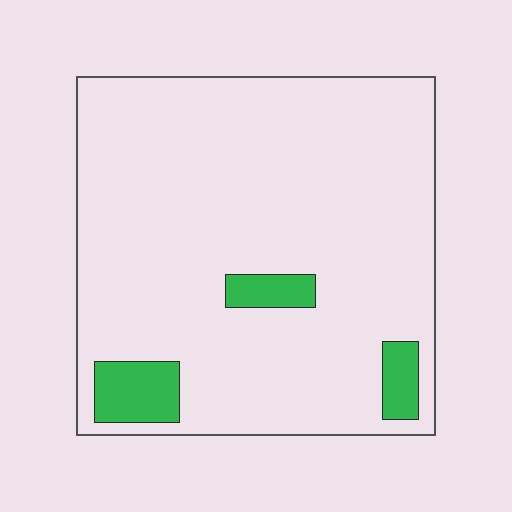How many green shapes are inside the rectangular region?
3.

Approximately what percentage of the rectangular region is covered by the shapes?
Approximately 10%.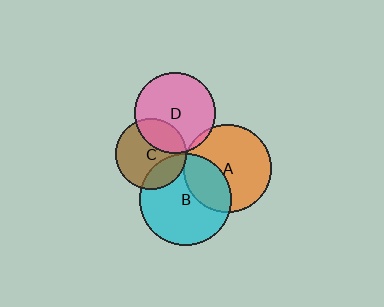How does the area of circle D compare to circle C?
Approximately 1.3 times.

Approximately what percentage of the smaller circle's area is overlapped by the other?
Approximately 5%.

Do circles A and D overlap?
Yes.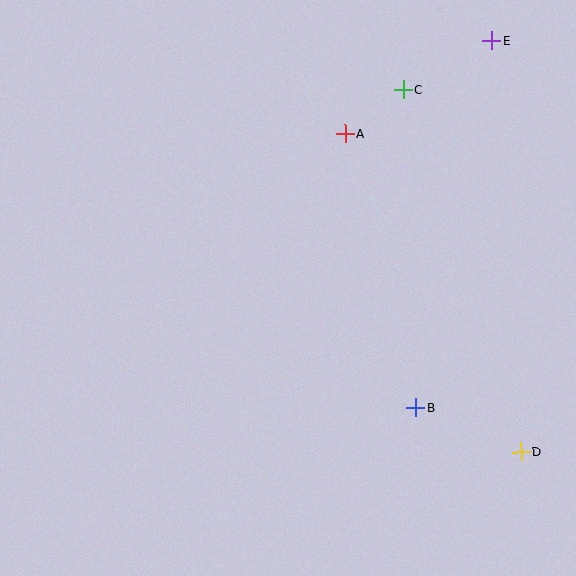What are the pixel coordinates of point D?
Point D is at (521, 452).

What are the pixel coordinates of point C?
Point C is at (403, 90).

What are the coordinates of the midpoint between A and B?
The midpoint between A and B is at (380, 271).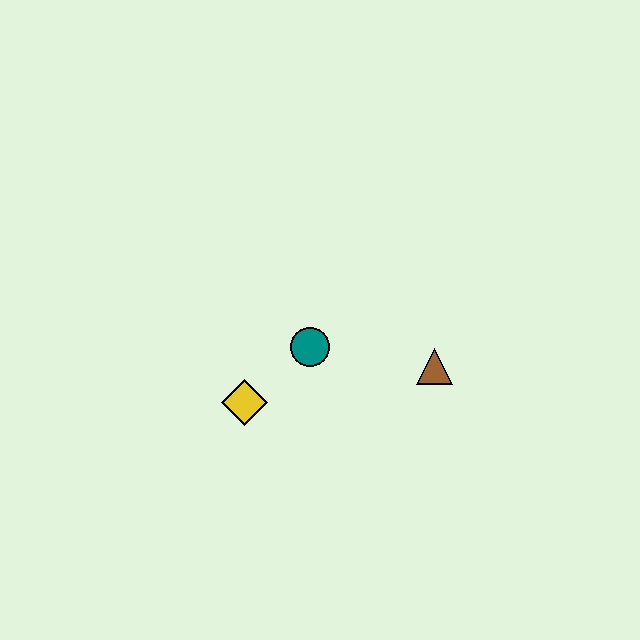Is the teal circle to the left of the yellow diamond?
No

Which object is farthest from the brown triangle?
The yellow diamond is farthest from the brown triangle.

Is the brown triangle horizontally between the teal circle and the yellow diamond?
No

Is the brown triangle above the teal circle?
No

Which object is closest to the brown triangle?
The teal circle is closest to the brown triangle.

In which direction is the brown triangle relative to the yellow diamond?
The brown triangle is to the right of the yellow diamond.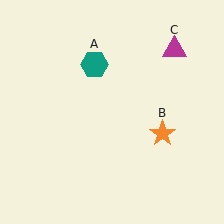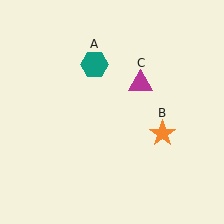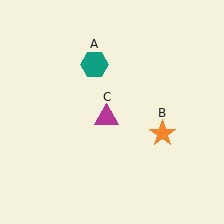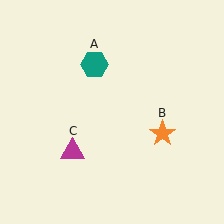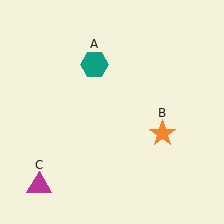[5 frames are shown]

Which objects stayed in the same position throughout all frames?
Teal hexagon (object A) and orange star (object B) remained stationary.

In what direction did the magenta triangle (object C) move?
The magenta triangle (object C) moved down and to the left.